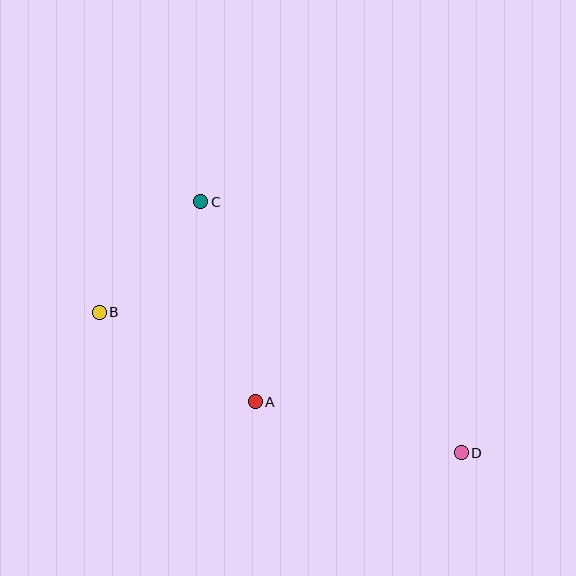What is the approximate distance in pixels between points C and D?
The distance between C and D is approximately 362 pixels.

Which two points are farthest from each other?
Points B and D are farthest from each other.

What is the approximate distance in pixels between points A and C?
The distance between A and C is approximately 207 pixels.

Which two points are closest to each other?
Points B and C are closest to each other.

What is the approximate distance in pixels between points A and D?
The distance between A and D is approximately 212 pixels.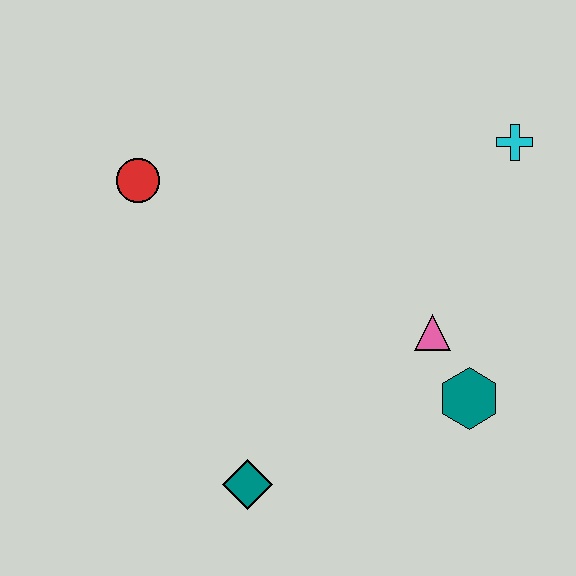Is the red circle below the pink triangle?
No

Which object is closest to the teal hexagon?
The pink triangle is closest to the teal hexagon.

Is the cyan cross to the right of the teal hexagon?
Yes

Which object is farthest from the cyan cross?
The teal diamond is farthest from the cyan cross.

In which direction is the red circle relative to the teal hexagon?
The red circle is to the left of the teal hexagon.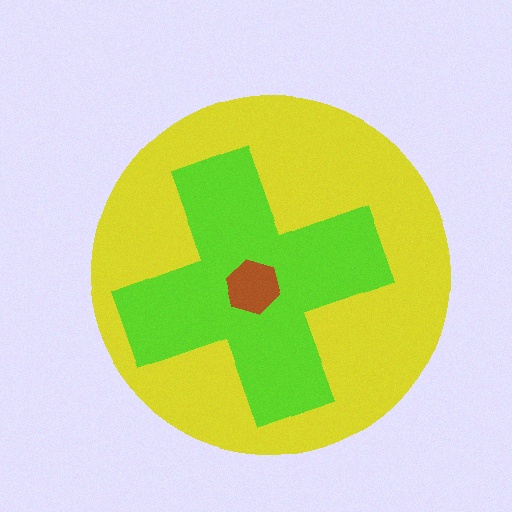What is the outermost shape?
The yellow circle.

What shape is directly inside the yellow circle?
The lime cross.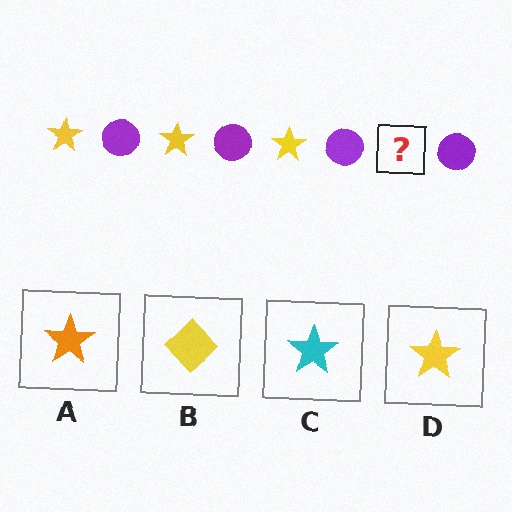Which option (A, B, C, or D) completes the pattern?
D.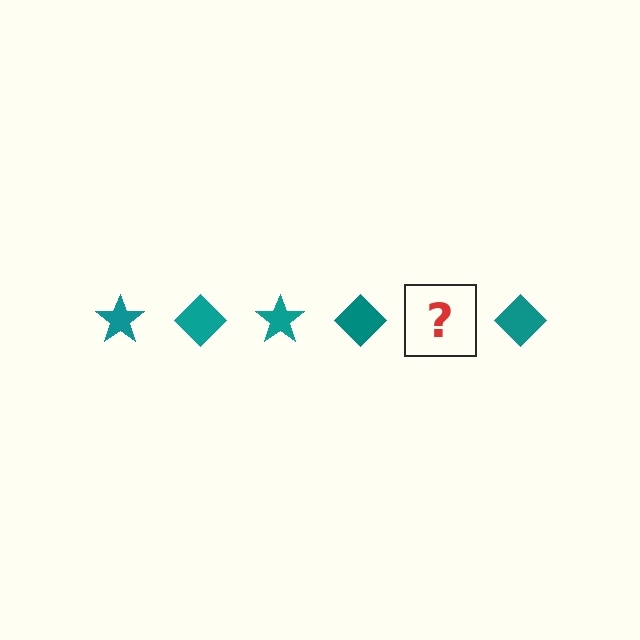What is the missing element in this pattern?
The missing element is a teal star.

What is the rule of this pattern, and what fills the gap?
The rule is that the pattern cycles through star, diamond shapes in teal. The gap should be filled with a teal star.